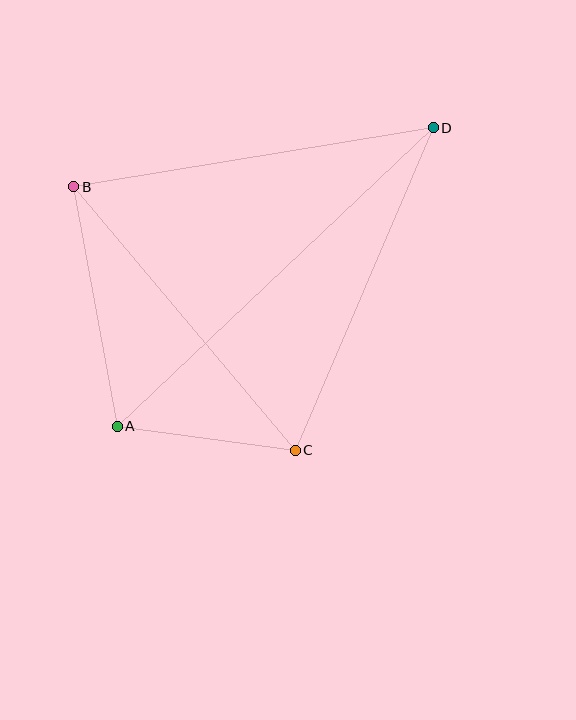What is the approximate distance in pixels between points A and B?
The distance between A and B is approximately 243 pixels.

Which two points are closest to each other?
Points A and C are closest to each other.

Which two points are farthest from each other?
Points A and D are farthest from each other.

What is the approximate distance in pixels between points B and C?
The distance between B and C is approximately 344 pixels.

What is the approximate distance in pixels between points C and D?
The distance between C and D is approximately 351 pixels.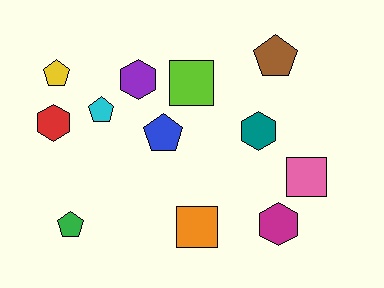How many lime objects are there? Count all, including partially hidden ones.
There is 1 lime object.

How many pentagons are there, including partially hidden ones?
There are 5 pentagons.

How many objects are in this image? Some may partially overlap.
There are 12 objects.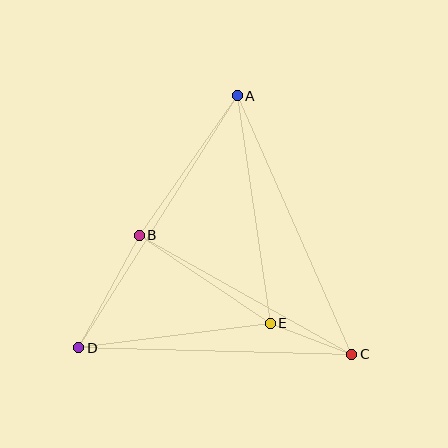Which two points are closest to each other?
Points C and E are closest to each other.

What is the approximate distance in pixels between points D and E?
The distance between D and E is approximately 193 pixels.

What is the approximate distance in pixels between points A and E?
The distance between A and E is approximately 230 pixels.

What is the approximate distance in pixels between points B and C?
The distance between B and C is approximately 243 pixels.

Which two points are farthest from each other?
Points A and D are farthest from each other.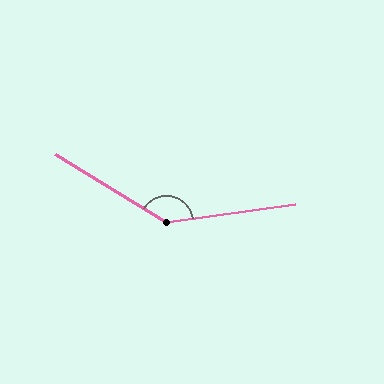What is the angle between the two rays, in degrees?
Approximately 141 degrees.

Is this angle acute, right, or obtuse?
It is obtuse.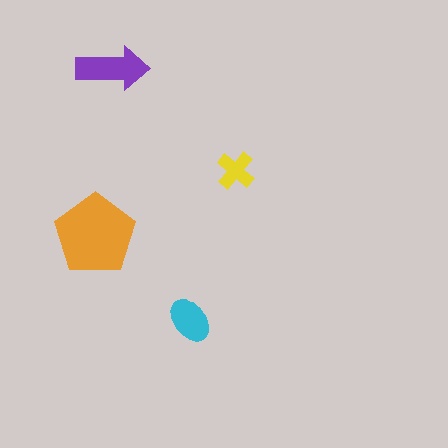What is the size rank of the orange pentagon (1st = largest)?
1st.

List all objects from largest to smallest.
The orange pentagon, the purple arrow, the cyan ellipse, the yellow cross.